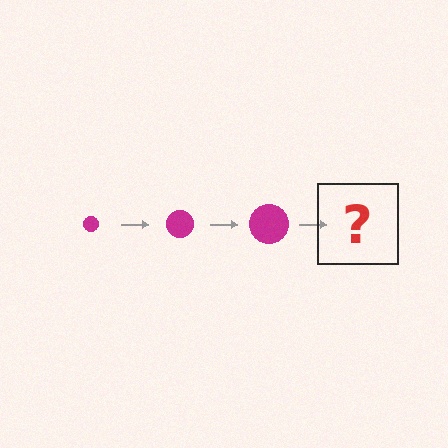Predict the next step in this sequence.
The next step is a magenta circle, larger than the previous one.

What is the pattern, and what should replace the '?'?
The pattern is that the circle gets progressively larger each step. The '?' should be a magenta circle, larger than the previous one.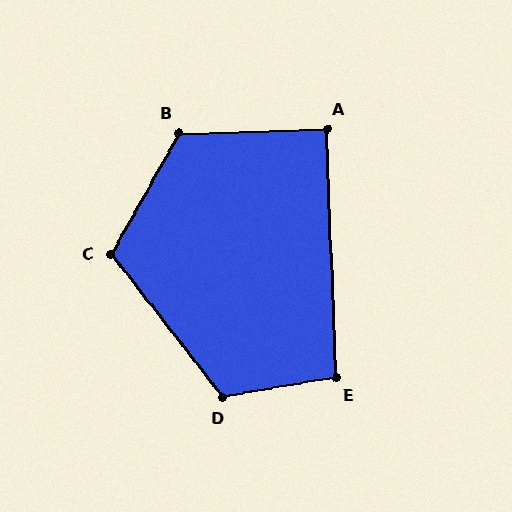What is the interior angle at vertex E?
Approximately 98 degrees (obtuse).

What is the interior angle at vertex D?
Approximately 118 degrees (obtuse).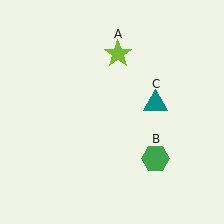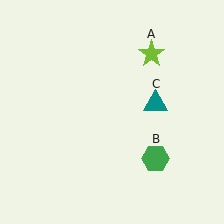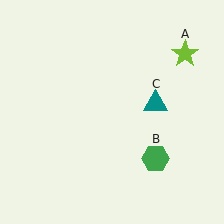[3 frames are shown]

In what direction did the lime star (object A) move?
The lime star (object A) moved right.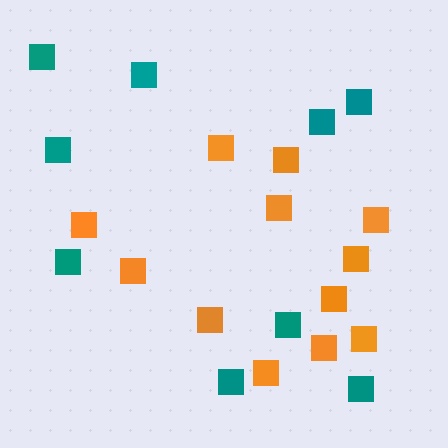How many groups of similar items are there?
There are 2 groups: one group of orange squares (12) and one group of teal squares (9).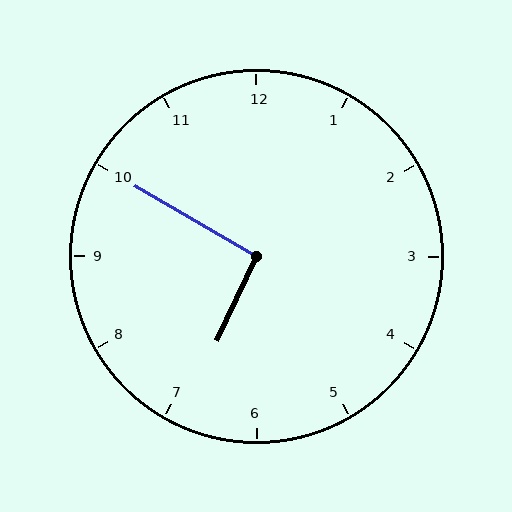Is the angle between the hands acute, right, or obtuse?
It is right.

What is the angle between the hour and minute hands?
Approximately 95 degrees.